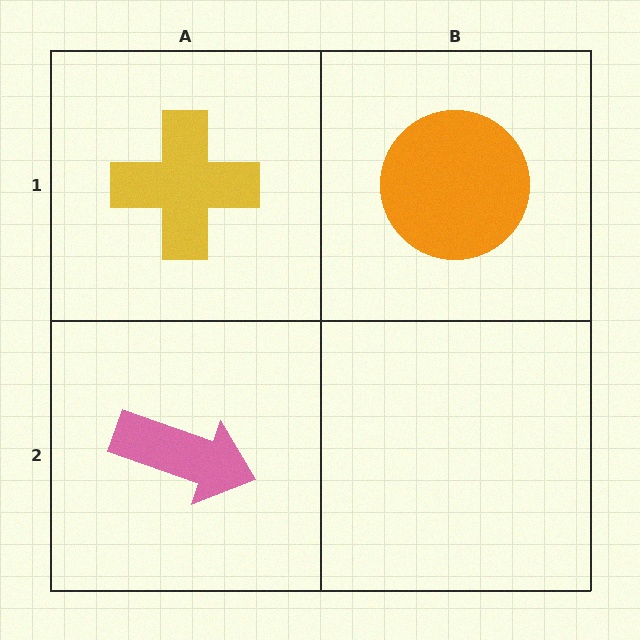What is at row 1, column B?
An orange circle.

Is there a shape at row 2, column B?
No, that cell is empty.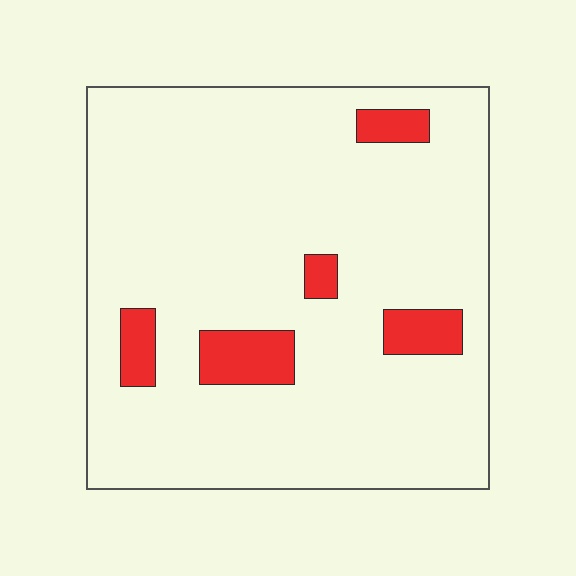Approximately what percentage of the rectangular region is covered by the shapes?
Approximately 10%.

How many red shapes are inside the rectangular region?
5.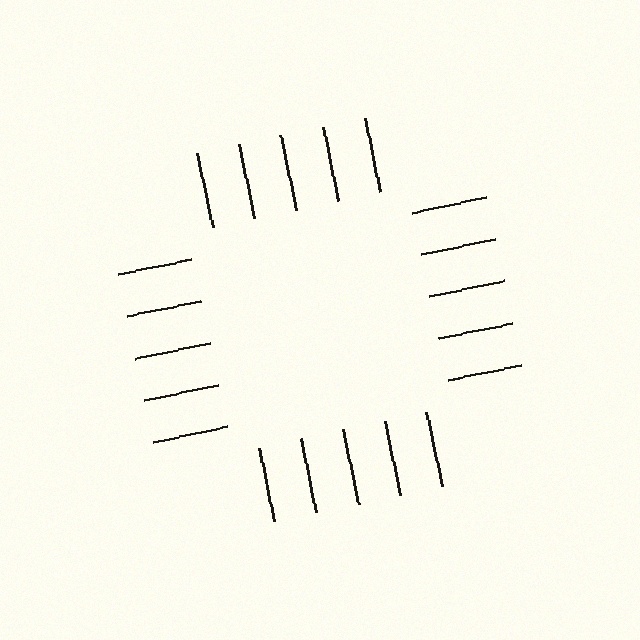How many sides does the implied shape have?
4 sides — the line-ends trace a square.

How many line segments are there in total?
20 — 5 along each of the 4 edges.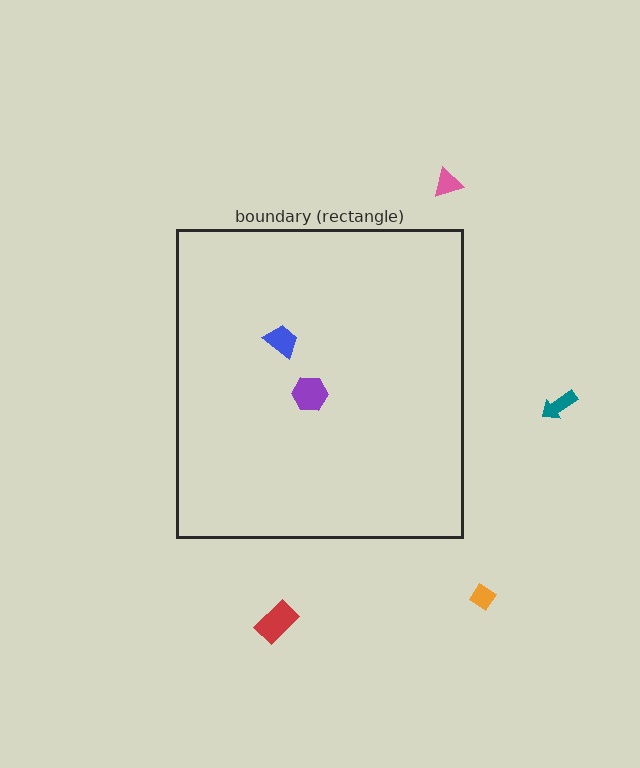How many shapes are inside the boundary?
2 inside, 4 outside.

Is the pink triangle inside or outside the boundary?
Outside.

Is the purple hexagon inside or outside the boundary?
Inside.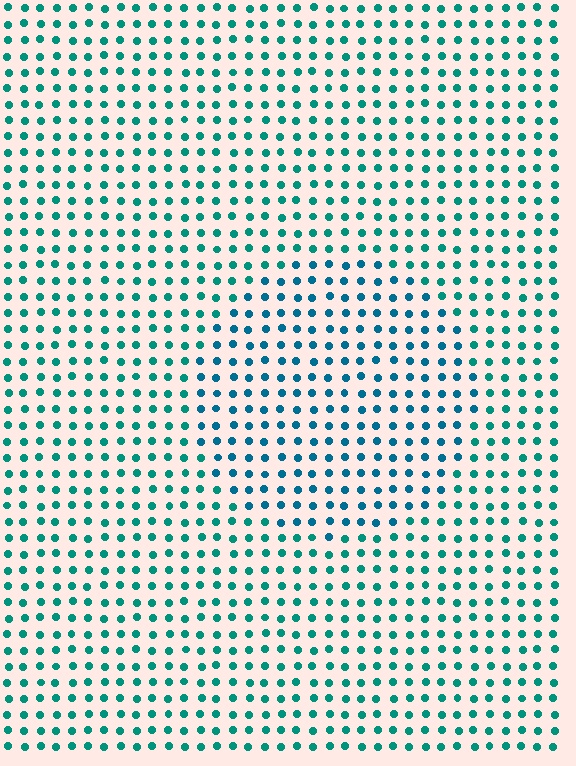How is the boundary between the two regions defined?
The boundary is defined purely by a slight shift in hue (about 24 degrees). Spacing, size, and orientation are identical on both sides.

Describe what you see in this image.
The image is filled with small teal elements in a uniform arrangement. A circle-shaped region is visible where the elements are tinted to a slightly different hue, forming a subtle color boundary.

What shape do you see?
I see a circle.